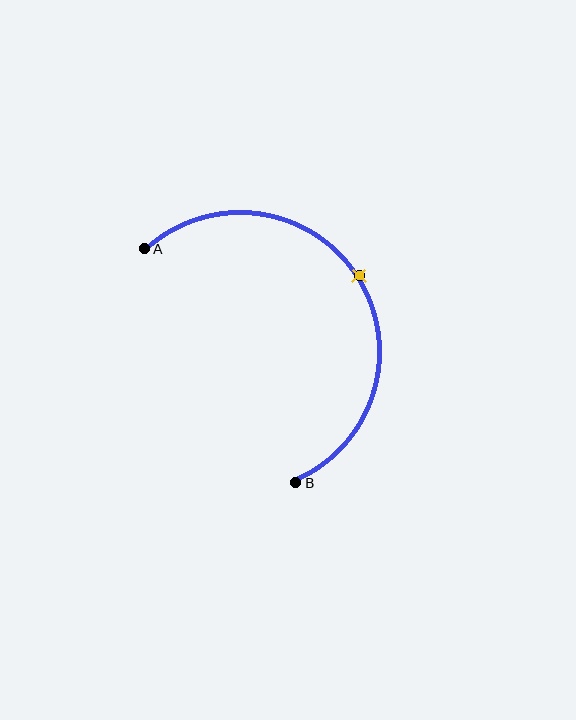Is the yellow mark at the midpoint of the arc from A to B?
Yes. The yellow mark lies on the arc at equal arc-length from both A and B — it is the arc midpoint.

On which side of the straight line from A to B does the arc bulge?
The arc bulges to the right of the straight line connecting A and B.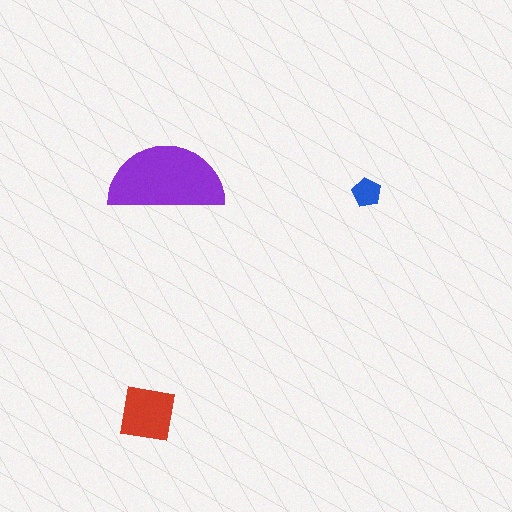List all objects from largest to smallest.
The purple semicircle, the red square, the blue pentagon.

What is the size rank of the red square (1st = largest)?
2nd.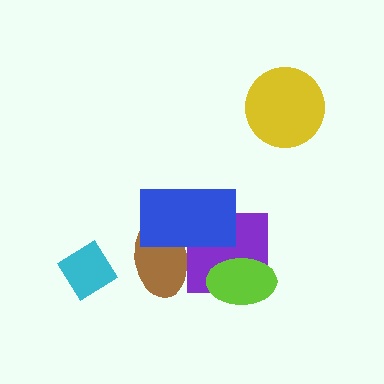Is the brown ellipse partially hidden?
Yes, it is partially covered by another shape.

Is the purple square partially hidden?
Yes, it is partially covered by another shape.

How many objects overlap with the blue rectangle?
2 objects overlap with the blue rectangle.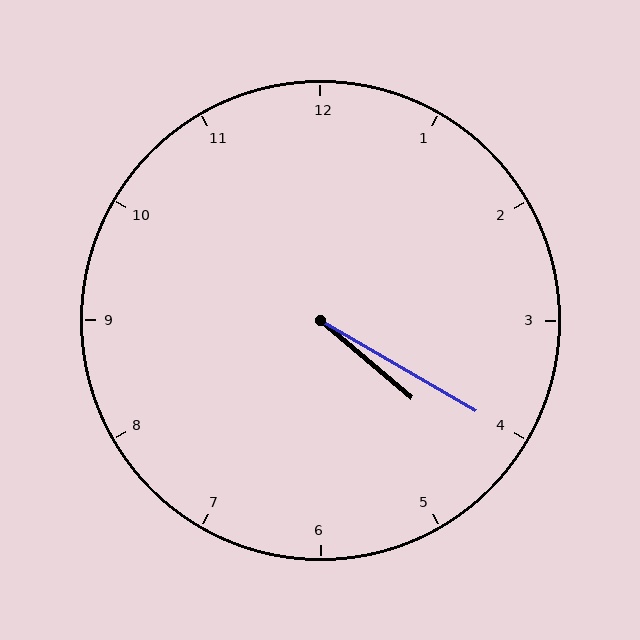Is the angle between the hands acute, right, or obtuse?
It is acute.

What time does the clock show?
4:20.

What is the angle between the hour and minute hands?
Approximately 10 degrees.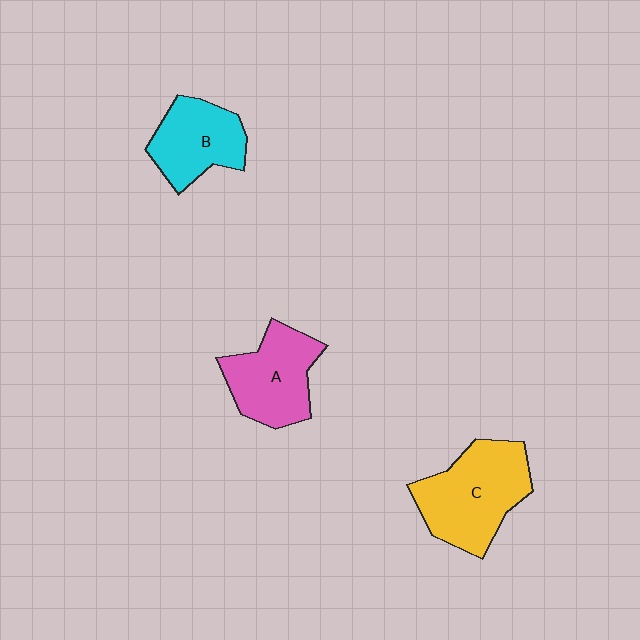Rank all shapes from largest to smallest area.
From largest to smallest: C (yellow), A (pink), B (cyan).